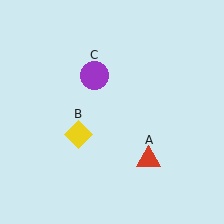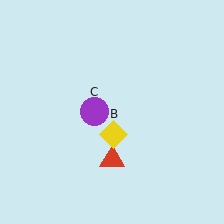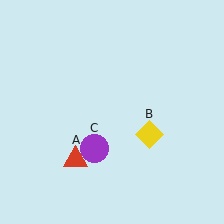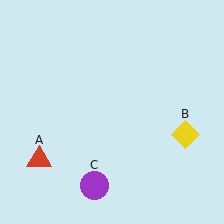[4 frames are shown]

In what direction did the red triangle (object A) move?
The red triangle (object A) moved left.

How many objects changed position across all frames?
3 objects changed position: red triangle (object A), yellow diamond (object B), purple circle (object C).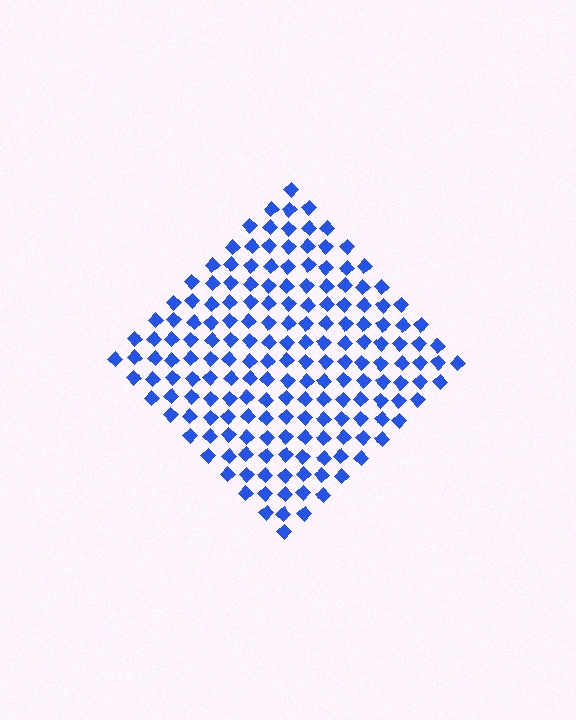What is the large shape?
The large shape is a diamond.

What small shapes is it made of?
It is made of small diamonds.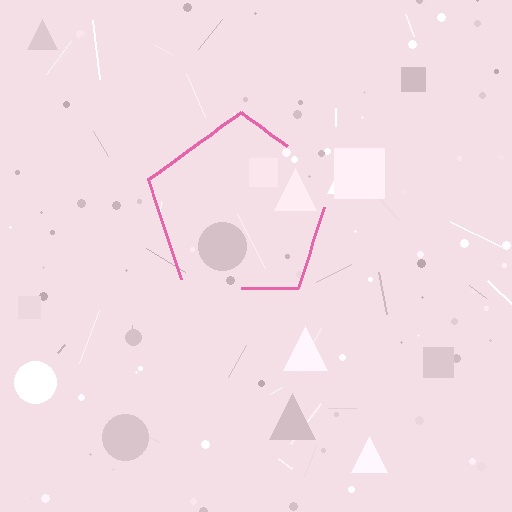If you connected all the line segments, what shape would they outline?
They would outline a pentagon.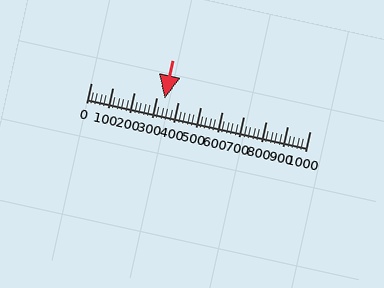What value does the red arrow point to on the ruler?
The red arrow points to approximately 336.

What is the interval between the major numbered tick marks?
The major tick marks are spaced 100 units apart.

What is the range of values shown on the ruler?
The ruler shows values from 0 to 1000.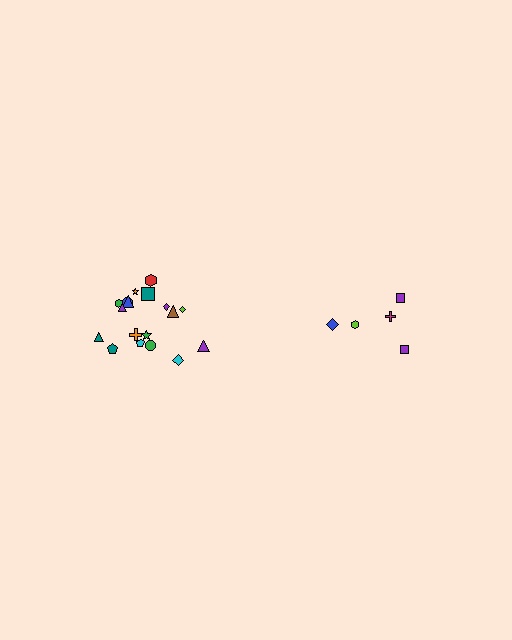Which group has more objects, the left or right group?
The left group.